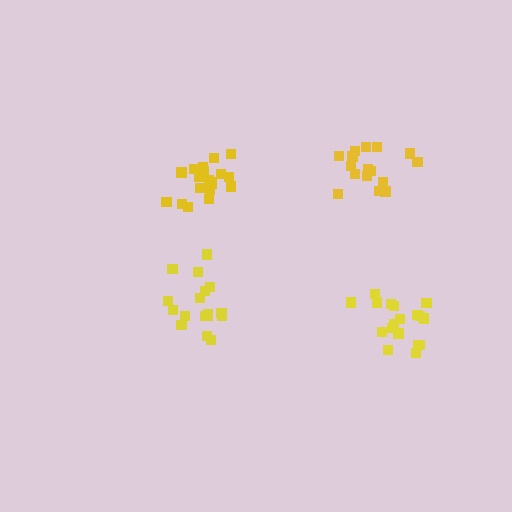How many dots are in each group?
Group 1: 19 dots, Group 2: 16 dots, Group 3: 17 dots, Group 4: 18 dots (70 total).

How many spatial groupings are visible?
There are 4 spatial groupings.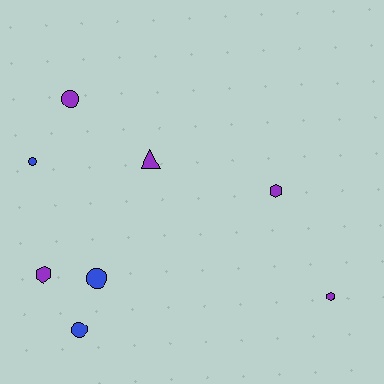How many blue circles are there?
There are 3 blue circles.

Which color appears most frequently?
Purple, with 5 objects.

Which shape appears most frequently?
Circle, with 4 objects.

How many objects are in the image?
There are 8 objects.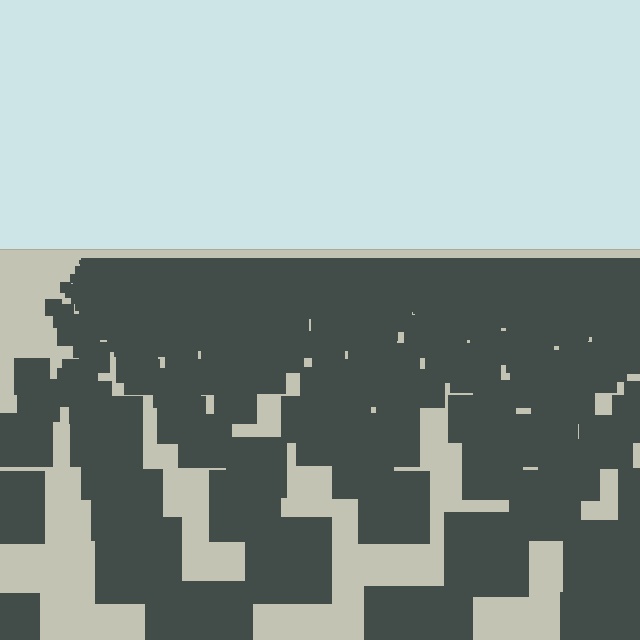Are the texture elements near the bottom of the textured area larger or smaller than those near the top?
Larger. Near the bottom, elements are closer to the viewer and appear at a bigger on-screen size.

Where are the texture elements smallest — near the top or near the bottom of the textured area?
Near the top.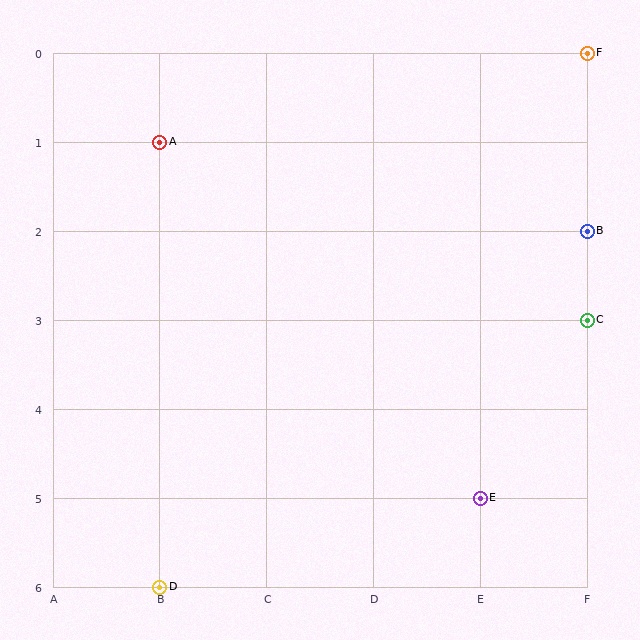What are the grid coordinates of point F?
Point F is at grid coordinates (F, 0).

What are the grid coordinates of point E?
Point E is at grid coordinates (E, 5).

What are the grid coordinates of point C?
Point C is at grid coordinates (F, 3).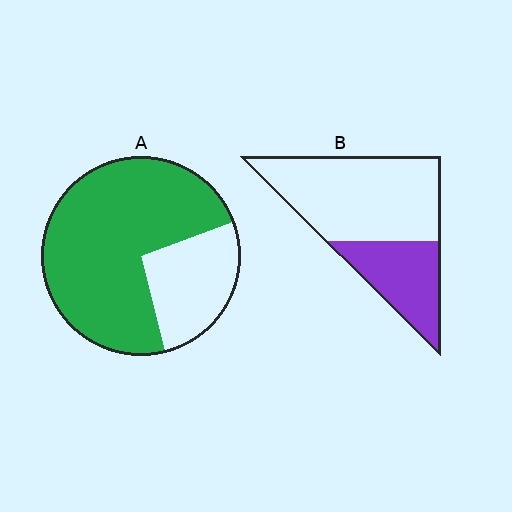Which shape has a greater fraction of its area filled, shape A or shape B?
Shape A.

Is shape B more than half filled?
No.